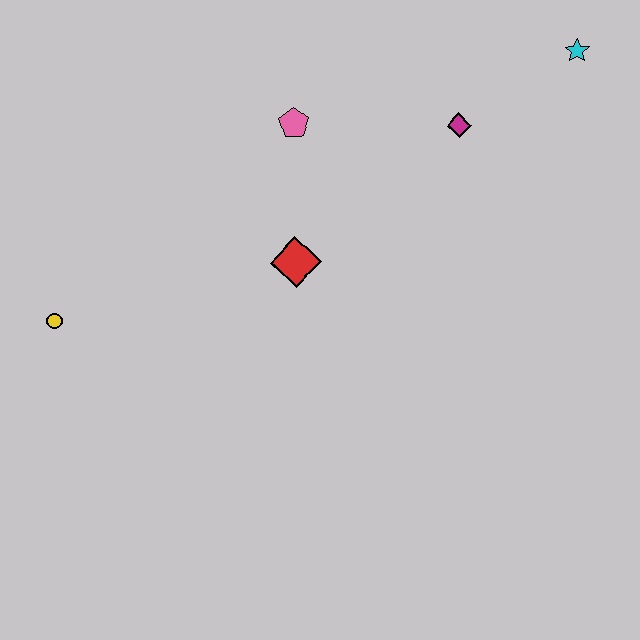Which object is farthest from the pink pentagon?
The yellow circle is farthest from the pink pentagon.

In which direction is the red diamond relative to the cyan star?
The red diamond is to the left of the cyan star.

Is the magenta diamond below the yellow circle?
No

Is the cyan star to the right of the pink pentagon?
Yes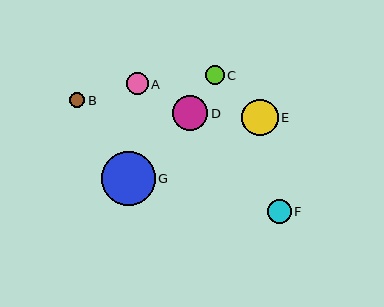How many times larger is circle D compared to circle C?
Circle D is approximately 1.9 times the size of circle C.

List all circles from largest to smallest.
From largest to smallest: G, E, D, F, A, C, B.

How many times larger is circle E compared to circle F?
Circle E is approximately 1.5 times the size of circle F.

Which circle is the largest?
Circle G is the largest with a size of approximately 54 pixels.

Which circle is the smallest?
Circle B is the smallest with a size of approximately 15 pixels.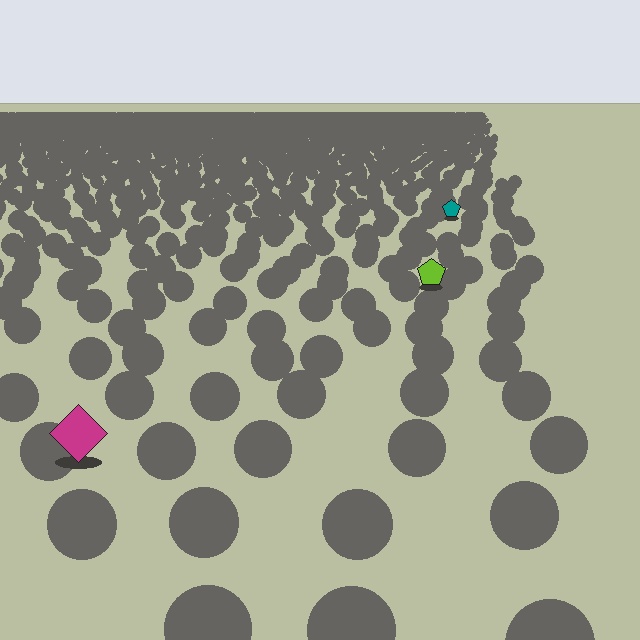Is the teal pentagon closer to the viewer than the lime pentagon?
No. The lime pentagon is closer — you can tell from the texture gradient: the ground texture is coarser near it.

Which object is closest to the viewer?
The magenta diamond is closest. The texture marks near it are larger and more spread out.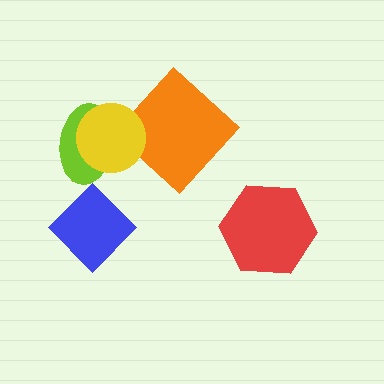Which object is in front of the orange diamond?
The yellow circle is in front of the orange diamond.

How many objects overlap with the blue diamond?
0 objects overlap with the blue diamond.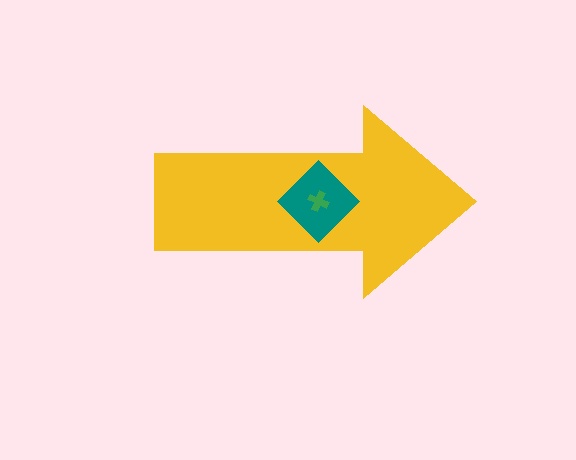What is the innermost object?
The green cross.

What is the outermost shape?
The yellow arrow.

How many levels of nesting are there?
3.